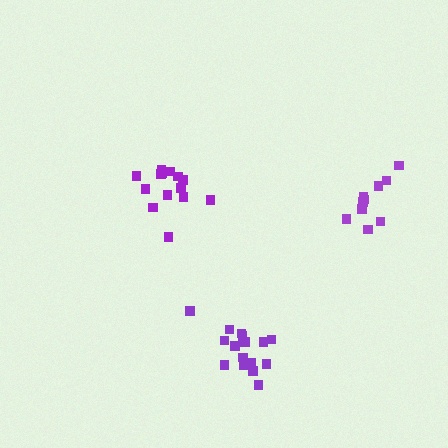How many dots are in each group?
Group 1: 14 dots, Group 2: 10 dots, Group 3: 16 dots (40 total).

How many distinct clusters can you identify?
There are 3 distinct clusters.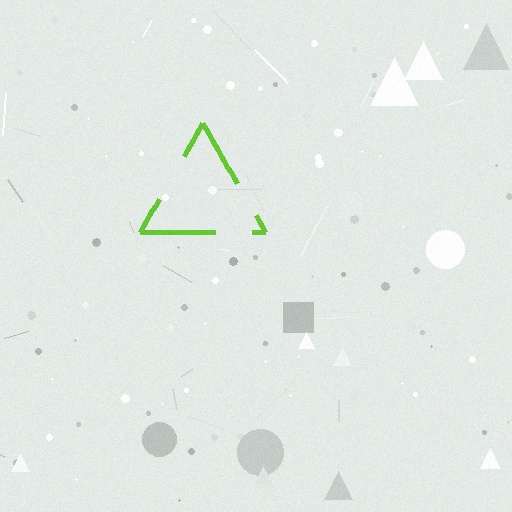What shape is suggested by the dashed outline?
The dashed outline suggests a triangle.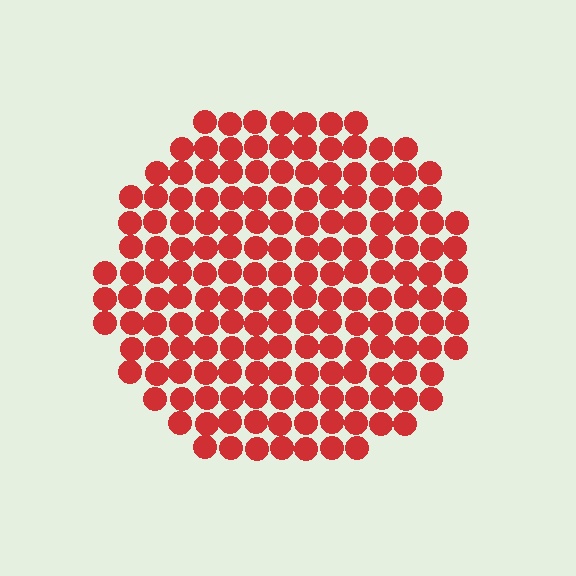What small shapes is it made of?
It is made of small circles.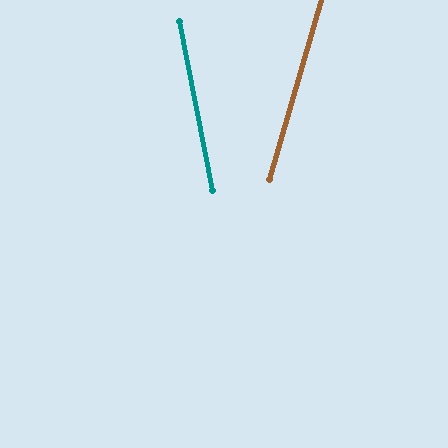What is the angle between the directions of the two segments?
Approximately 27 degrees.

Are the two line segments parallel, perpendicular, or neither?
Neither parallel nor perpendicular — they differ by about 27°.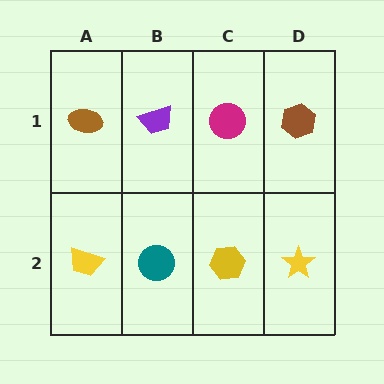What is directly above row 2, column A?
A brown ellipse.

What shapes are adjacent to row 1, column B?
A teal circle (row 2, column B), a brown ellipse (row 1, column A), a magenta circle (row 1, column C).